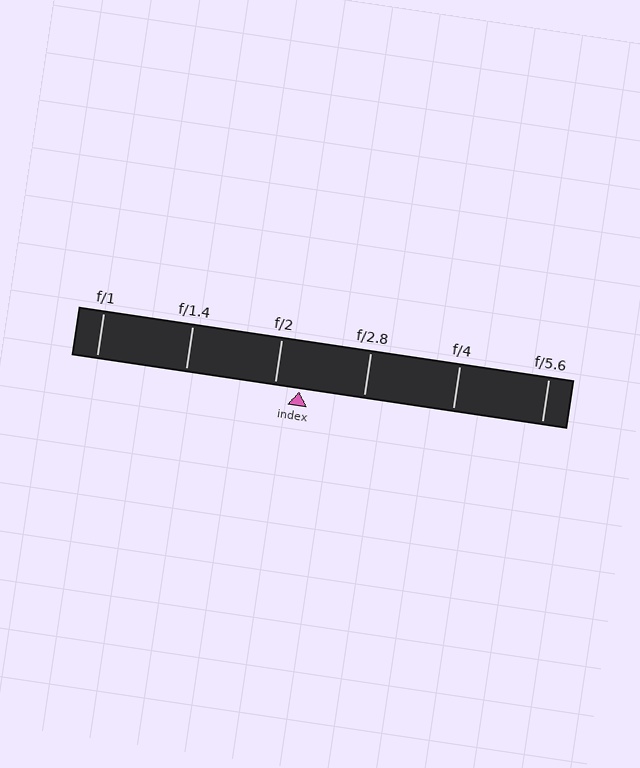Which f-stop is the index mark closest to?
The index mark is closest to f/2.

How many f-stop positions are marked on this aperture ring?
There are 6 f-stop positions marked.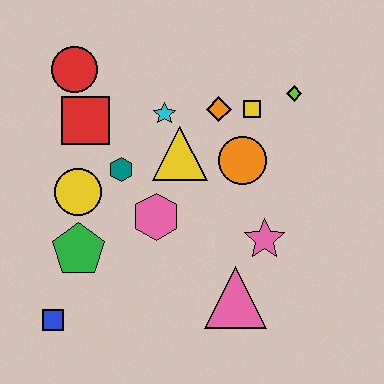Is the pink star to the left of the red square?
No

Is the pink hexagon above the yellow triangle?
No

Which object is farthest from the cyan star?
The blue square is farthest from the cyan star.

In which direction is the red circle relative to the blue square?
The red circle is above the blue square.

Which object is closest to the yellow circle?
The teal hexagon is closest to the yellow circle.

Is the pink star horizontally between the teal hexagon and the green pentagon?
No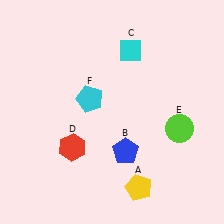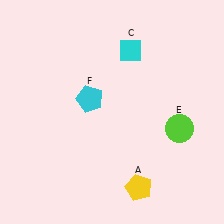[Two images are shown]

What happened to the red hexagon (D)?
The red hexagon (D) was removed in Image 2. It was in the bottom-left area of Image 1.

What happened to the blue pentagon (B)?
The blue pentagon (B) was removed in Image 2. It was in the bottom-right area of Image 1.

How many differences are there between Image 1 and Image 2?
There are 2 differences between the two images.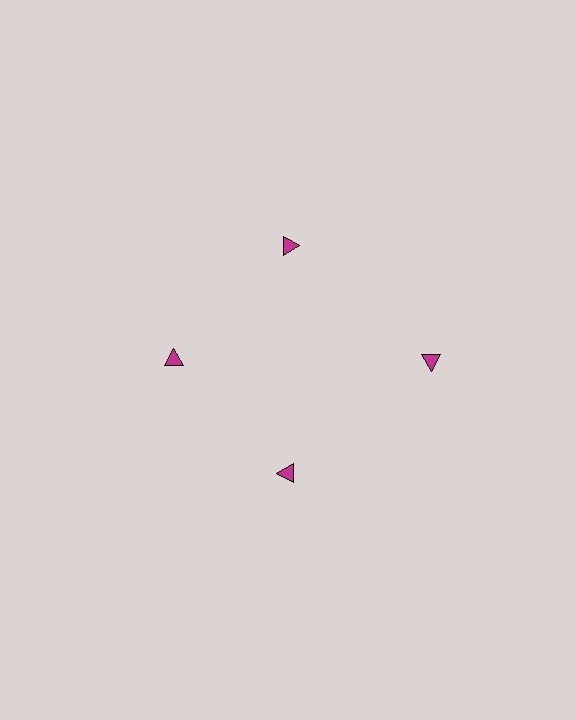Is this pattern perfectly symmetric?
No. The 4 magenta triangles are arranged in a ring, but one element near the 3 o'clock position is pushed outward from the center, breaking the 4-fold rotational symmetry.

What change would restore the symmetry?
The symmetry would be restored by moving it inward, back onto the ring so that all 4 triangles sit at equal angles and equal distance from the center.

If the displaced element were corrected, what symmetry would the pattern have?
It would have 4-fold rotational symmetry — the pattern would map onto itself every 90 degrees.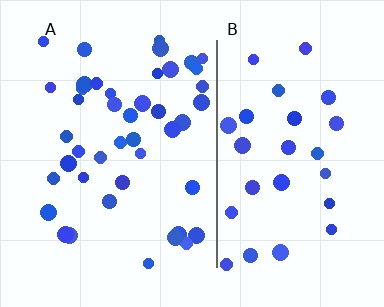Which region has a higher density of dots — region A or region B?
A (the left).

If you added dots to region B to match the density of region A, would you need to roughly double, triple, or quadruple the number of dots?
Approximately double.